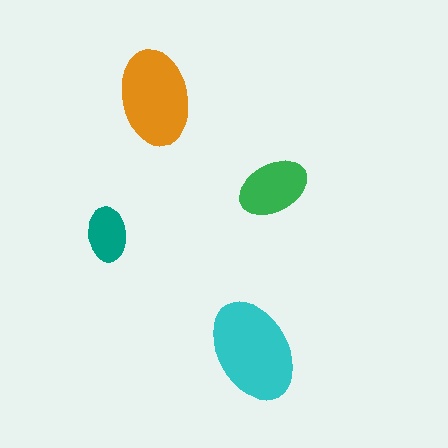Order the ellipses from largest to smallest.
the cyan one, the orange one, the green one, the teal one.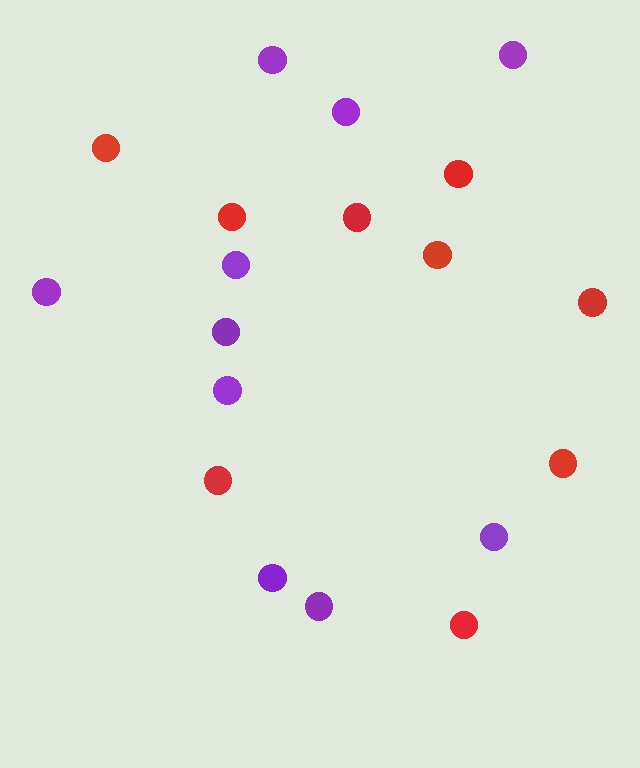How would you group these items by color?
There are 2 groups: one group of purple circles (10) and one group of red circles (9).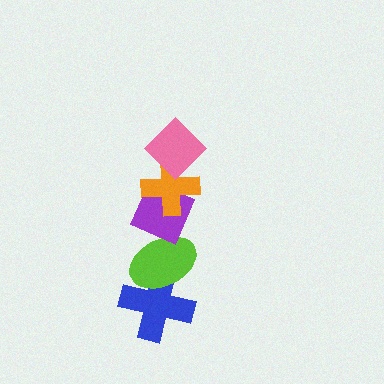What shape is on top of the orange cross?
The pink diamond is on top of the orange cross.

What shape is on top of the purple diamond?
The orange cross is on top of the purple diamond.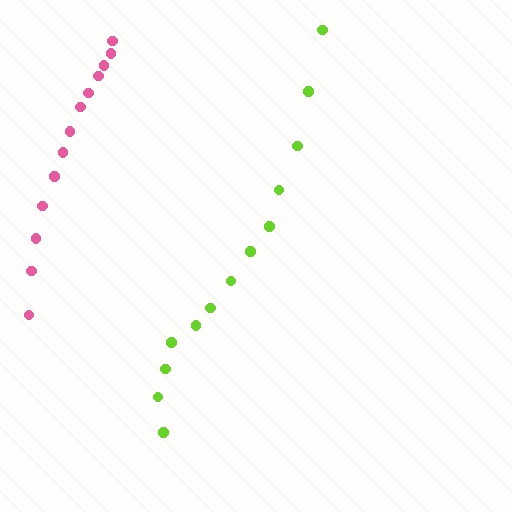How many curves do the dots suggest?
There are 2 distinct paths.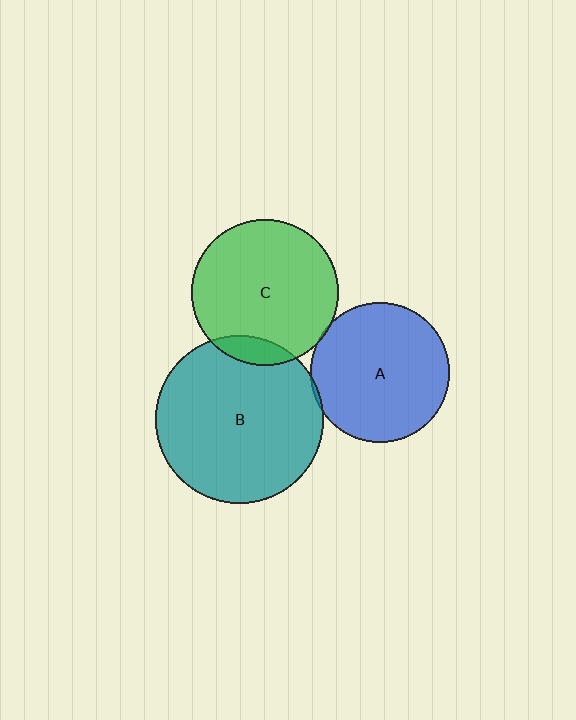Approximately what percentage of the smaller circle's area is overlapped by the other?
Approximately 5%.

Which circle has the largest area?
Circle B (teal).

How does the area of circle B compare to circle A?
Approximately 1.5 times.